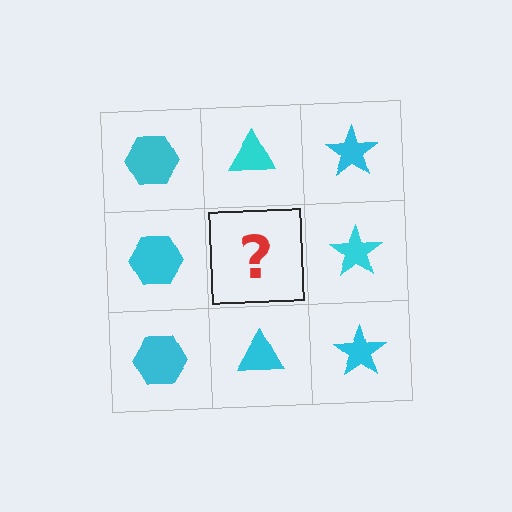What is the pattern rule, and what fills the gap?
The rule is that each column has a consistent shape. The gap should be filled with a cyan triangle.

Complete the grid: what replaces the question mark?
The question mark should be replaced with a cyan triangle.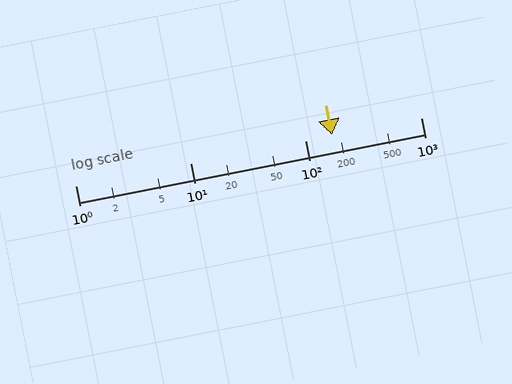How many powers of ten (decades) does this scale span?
The scale spans 3 decades, from 1 to 1000.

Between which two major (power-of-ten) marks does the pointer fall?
The pointer is between 100 and 1000.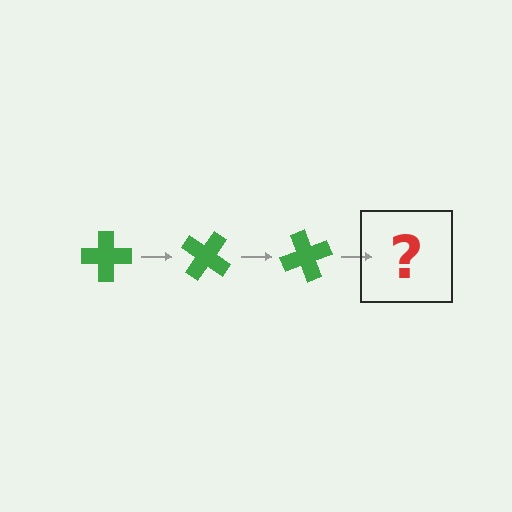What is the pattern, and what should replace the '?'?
The pattern is that the cross rotates 35 degrees each step. The '?' should be a green cross rotated 105 degrees.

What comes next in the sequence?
The next element should be a green cross rotated 105 degrees.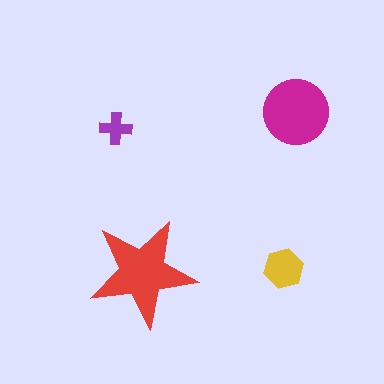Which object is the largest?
The red star.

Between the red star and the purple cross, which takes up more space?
The red star.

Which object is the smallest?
The purple cross.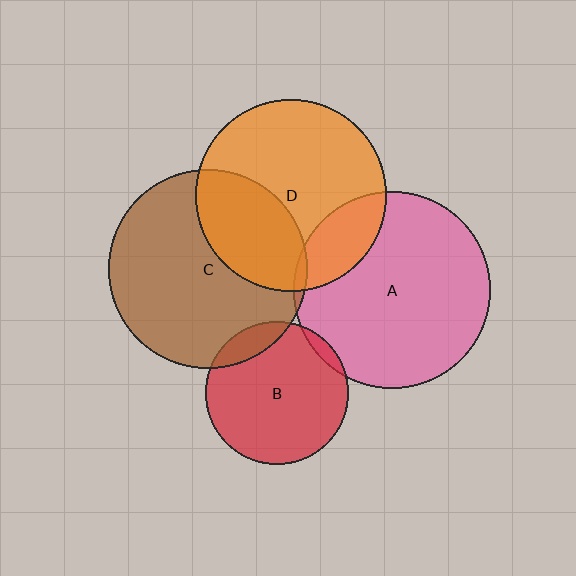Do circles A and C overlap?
Yes.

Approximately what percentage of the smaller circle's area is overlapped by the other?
Approximately 5%.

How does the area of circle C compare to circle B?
Approximately 1.9 times.